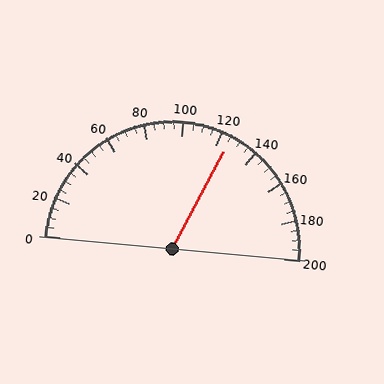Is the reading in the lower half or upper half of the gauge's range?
The reading is in the upper half of the range (0 to 200).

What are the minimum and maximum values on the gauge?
The gauge ranges from 0 to 200.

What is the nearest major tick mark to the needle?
The nearest major tick mark is 120.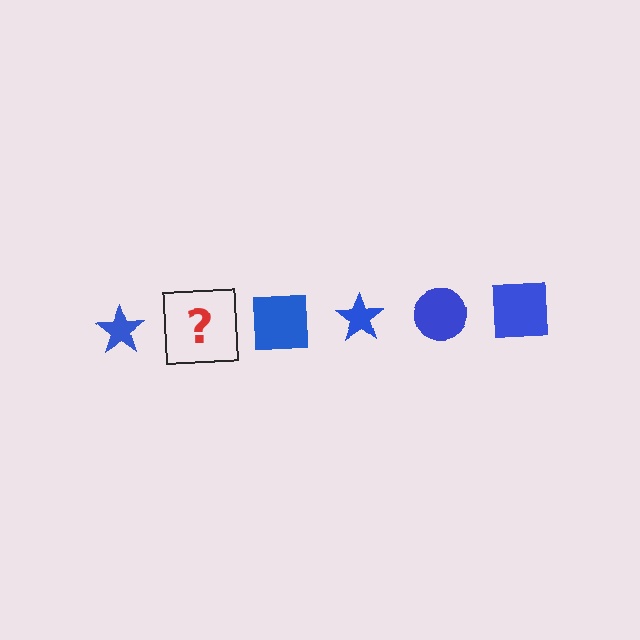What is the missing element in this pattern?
The missing element is a blue circle.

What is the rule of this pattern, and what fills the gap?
The rule is that the pattern cycles through star, circle, square shapes in blue. The gap should be filled with a blue circle.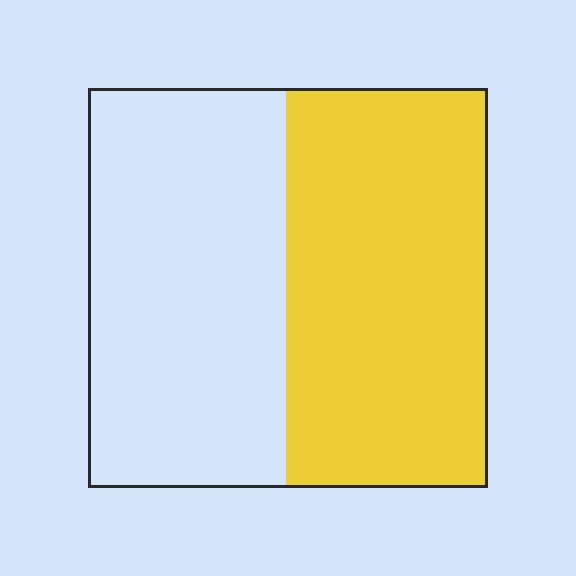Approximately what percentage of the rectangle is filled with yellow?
Approximately 50%.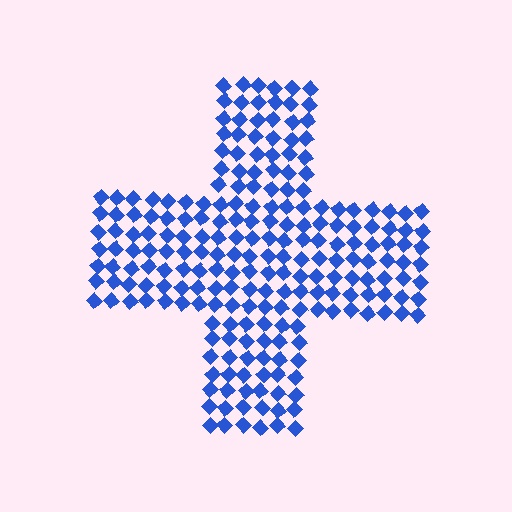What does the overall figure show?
The overall figure shows a cross.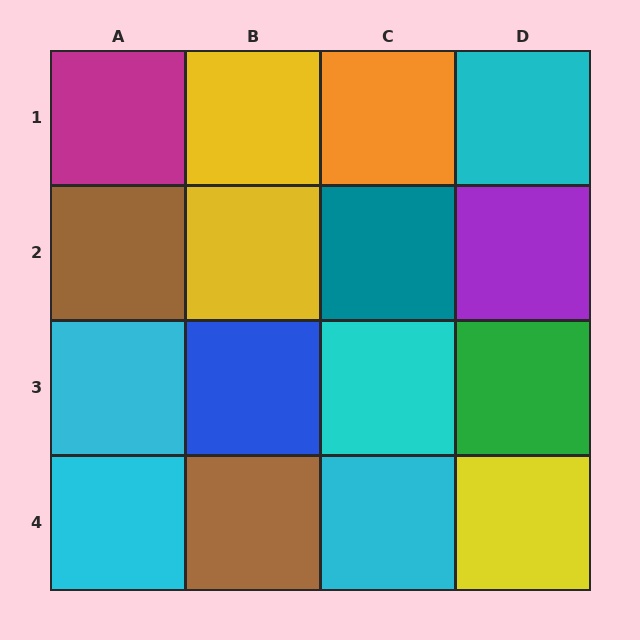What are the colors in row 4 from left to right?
Cyan, brown, cyan, yellow.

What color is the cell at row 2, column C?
Teal.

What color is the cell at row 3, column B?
Blue.